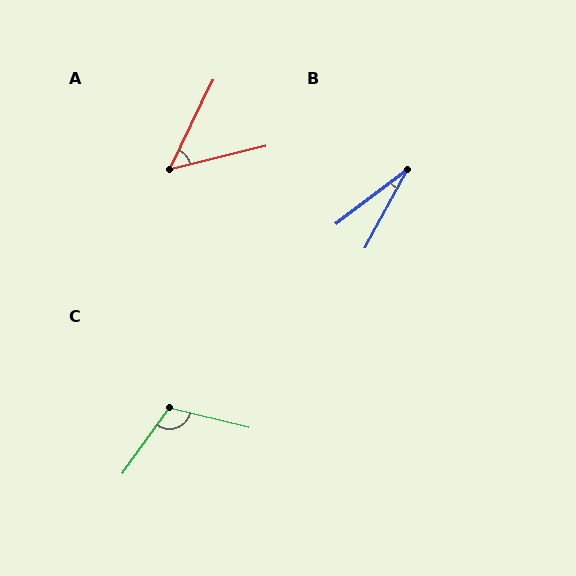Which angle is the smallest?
B, at approximately 24 degrees.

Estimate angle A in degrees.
Approximately 50 degrees.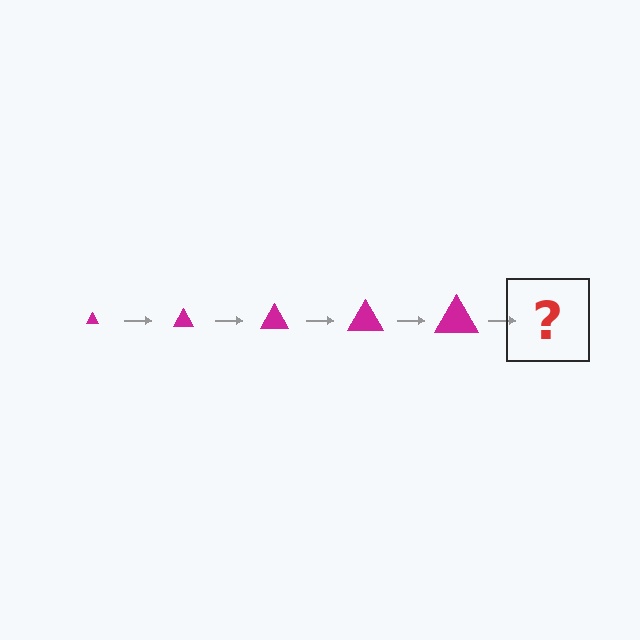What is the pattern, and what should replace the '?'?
The pattern is that the triangle gets progressively larger each step. The '?' should be a magenta triangle, larger than the previous one.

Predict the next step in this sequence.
The next step is a magenta triangle, larger than the previous one.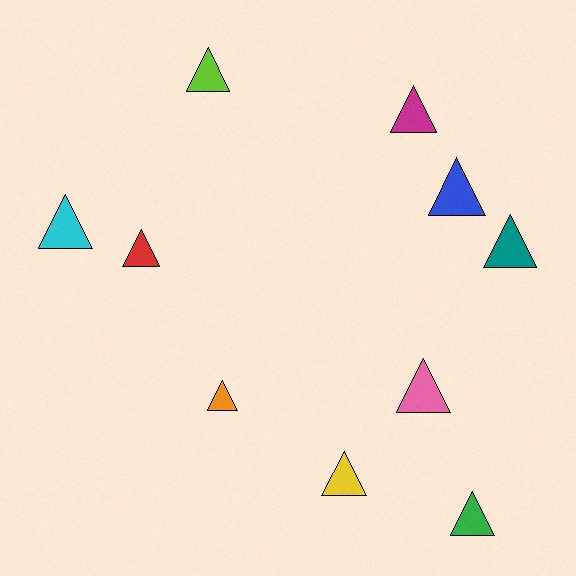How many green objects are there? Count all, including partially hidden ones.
There is 1 green object.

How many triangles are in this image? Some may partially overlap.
There are 10 triangles.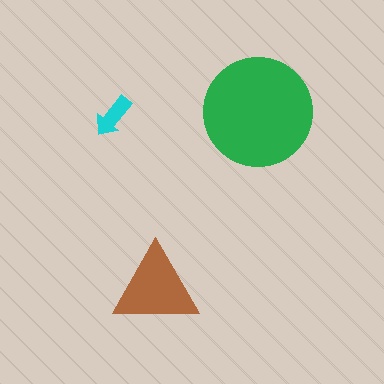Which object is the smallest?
The cyan arrow.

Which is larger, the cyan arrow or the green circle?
The green circle.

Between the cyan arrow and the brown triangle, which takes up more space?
The brown triangle.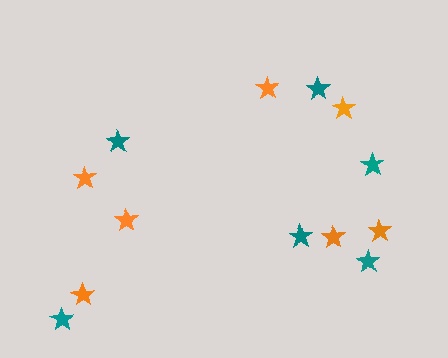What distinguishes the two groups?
There are 2 groups: one group of orange stars (7) and one group of teal stars (6).